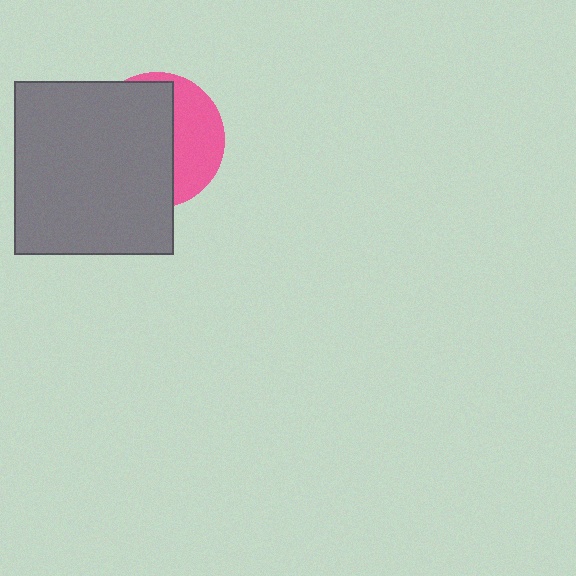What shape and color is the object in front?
The object in front is a gray rectangle.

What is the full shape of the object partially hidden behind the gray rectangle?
The partially hidden object is a pink circle.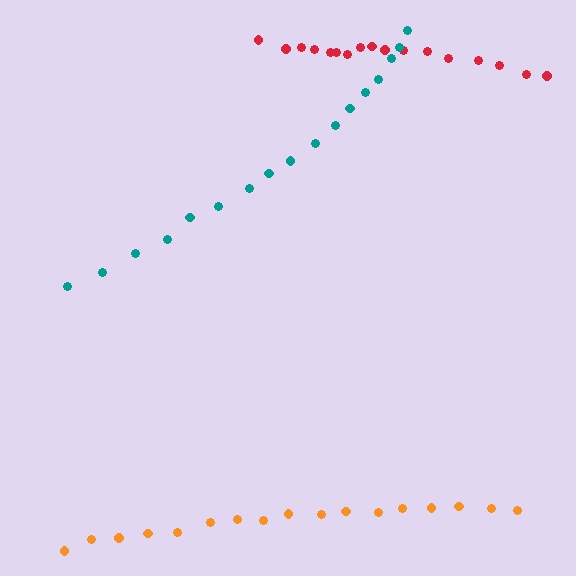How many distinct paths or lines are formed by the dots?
There are 3 distinct paths.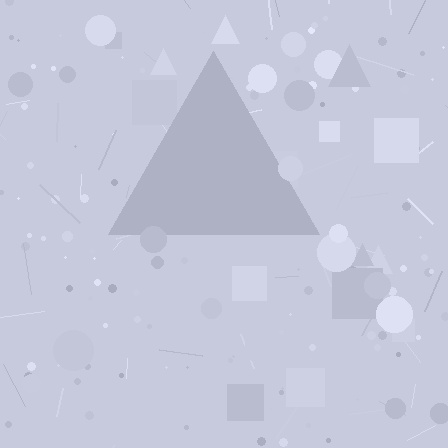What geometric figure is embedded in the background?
A triangle is embedded in the background.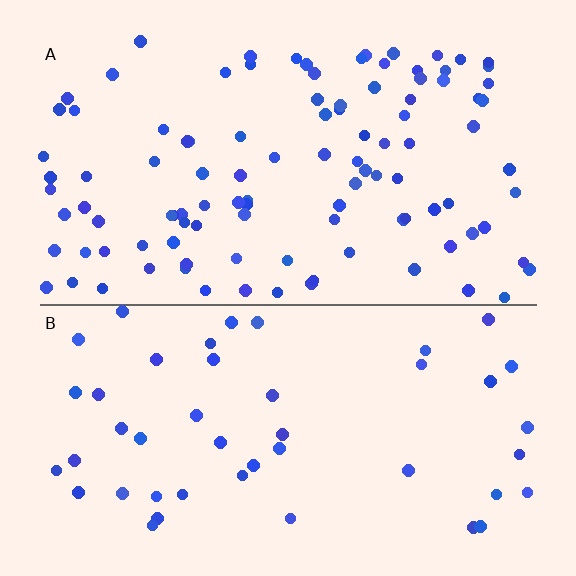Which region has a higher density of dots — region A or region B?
A (the top).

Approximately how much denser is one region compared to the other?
Approximately 2.3× — region A over region B.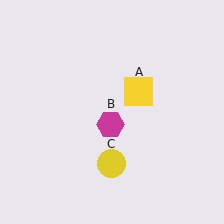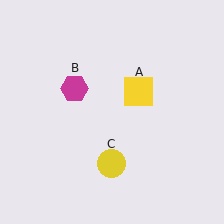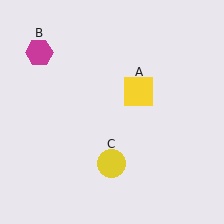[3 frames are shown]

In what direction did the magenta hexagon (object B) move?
The magenta hexagon (object B) moved up and to the left.